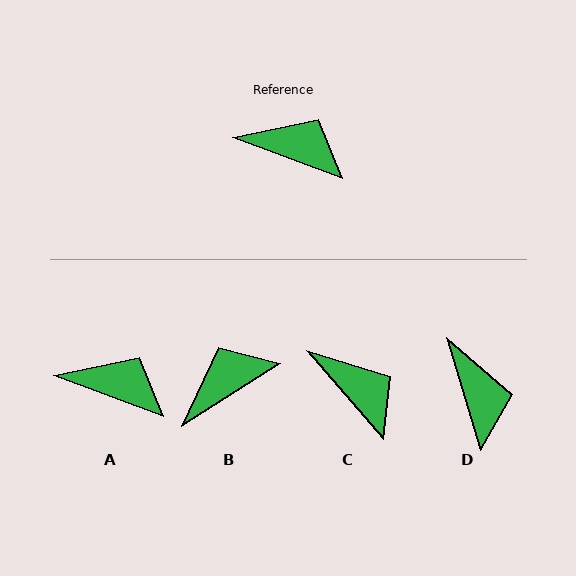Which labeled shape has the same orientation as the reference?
A.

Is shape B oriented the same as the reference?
No, it is off by about 53 degrees.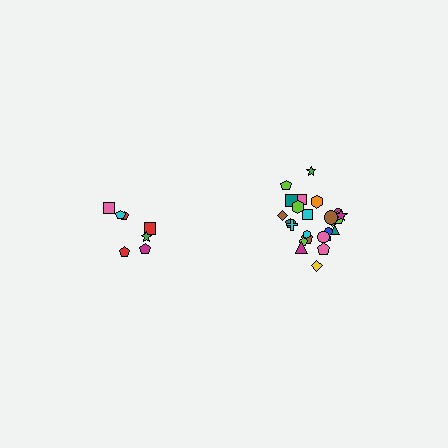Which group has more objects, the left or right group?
The right group.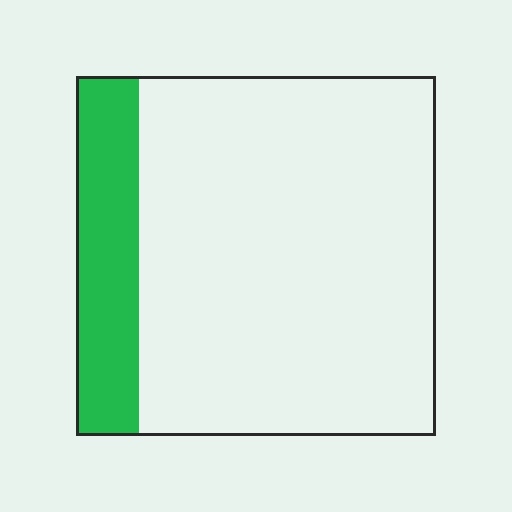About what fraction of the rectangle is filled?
About one sixth (1/6).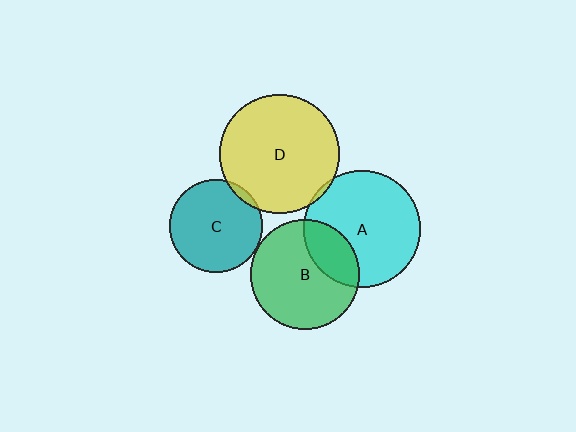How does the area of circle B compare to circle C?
Approximately 1.4 times.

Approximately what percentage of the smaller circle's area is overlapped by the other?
Approximately 25%.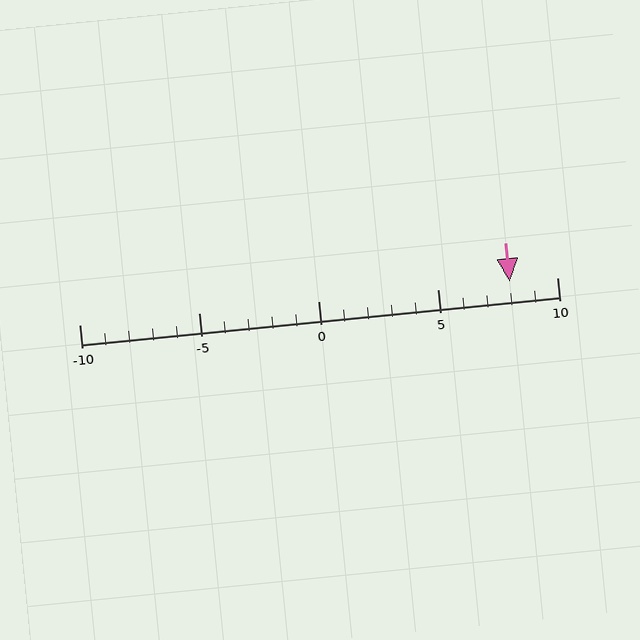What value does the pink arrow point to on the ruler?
The pink arrow points to approximately 8.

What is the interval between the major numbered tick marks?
The major tick marks are spaced 5 units apart.